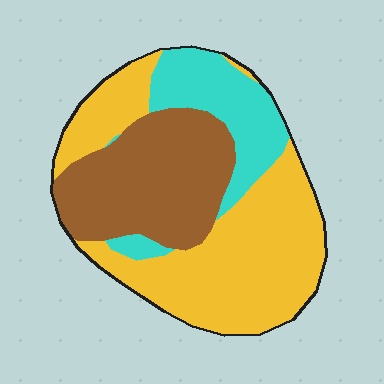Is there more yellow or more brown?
Yellow.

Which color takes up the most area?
Yellow, at roughly 50%.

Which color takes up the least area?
Cyan, at roughly 20%.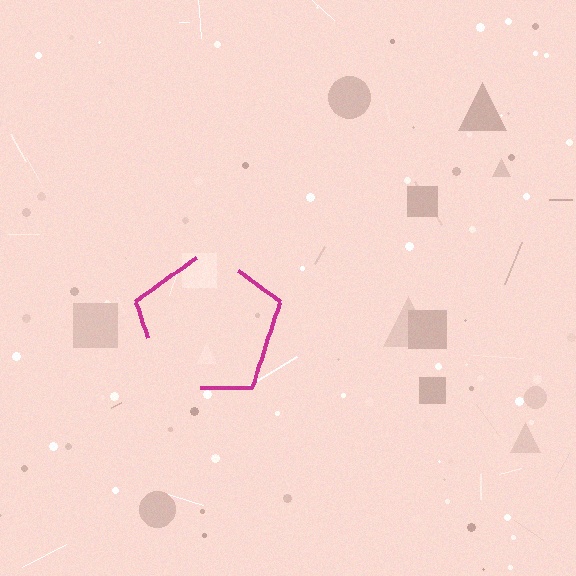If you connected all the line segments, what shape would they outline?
They would outline a pentagon.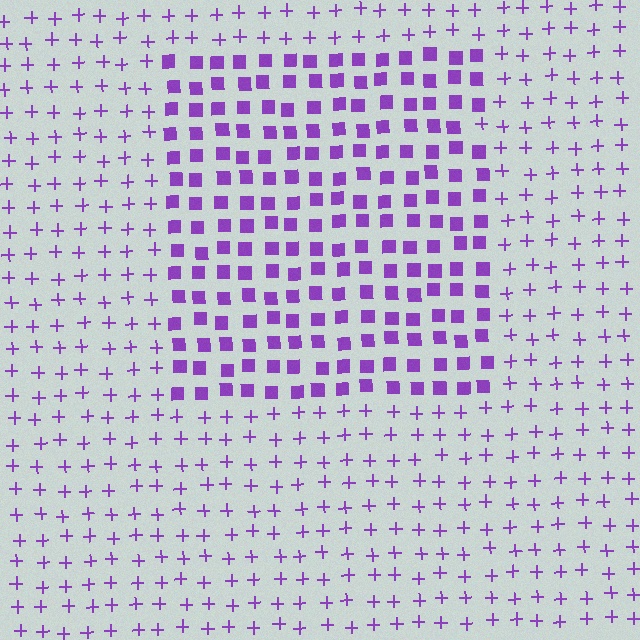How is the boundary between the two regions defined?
The boundary is defined by a change in element shape: squares inside vs. plus signs outside. All elements share the same color and spacing.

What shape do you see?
I see a rectangle.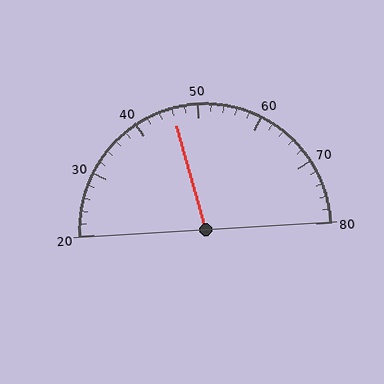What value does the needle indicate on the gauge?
The needle indicates approximately 46.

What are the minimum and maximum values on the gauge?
The gauge ranges from 20 to 80.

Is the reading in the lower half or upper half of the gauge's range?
The reading is in the lower half of the range (20 to 80).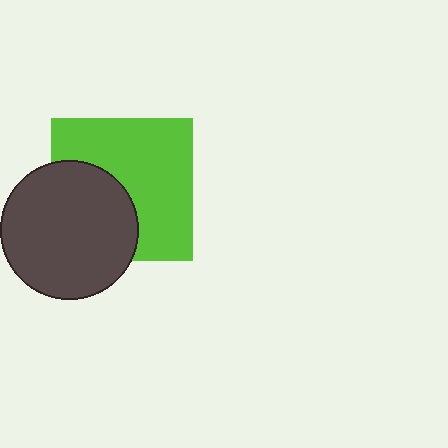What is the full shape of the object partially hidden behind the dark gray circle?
The partially hidden object is a lime square.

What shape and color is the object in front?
The object in front is a dark gray circle.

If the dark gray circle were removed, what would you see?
You would see the complete lime square.